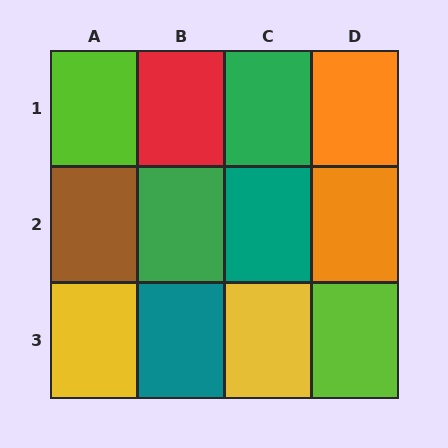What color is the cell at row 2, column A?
Brown.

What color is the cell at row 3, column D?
Lime.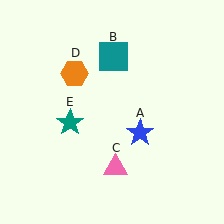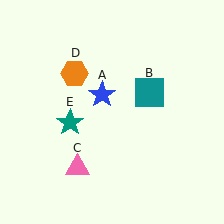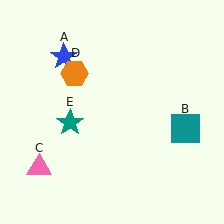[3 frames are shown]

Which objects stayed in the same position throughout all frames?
Orange hexagon (object D) and teal star (object E) remained stationary.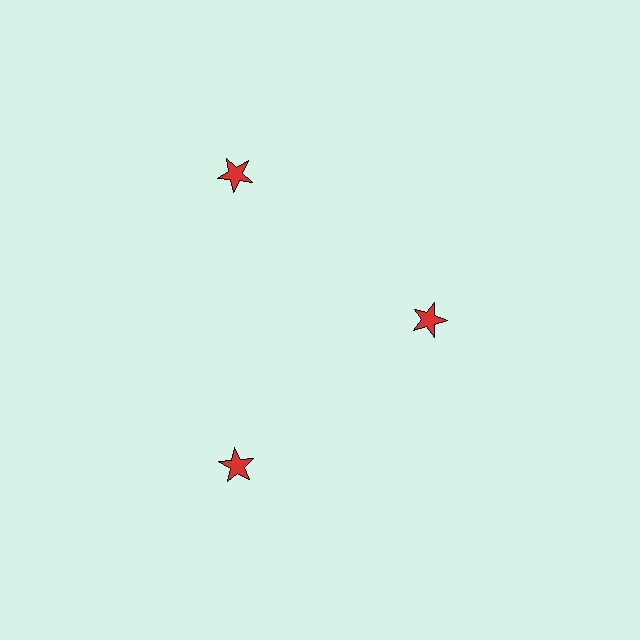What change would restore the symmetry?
The symmetry would be restored by moving it outward, back onto the ring so that all 3 stars sit at equal angles and equal distance from the center.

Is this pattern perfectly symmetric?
No. The 3 red stars are arranged in a ring, but one element near the 3 o'clock position is pulled inward toward the center, breaking the 3-fold rotational symmetry.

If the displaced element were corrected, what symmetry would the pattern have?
It would have 3-fold rotational symmetry — the pattern would map onto itself every 120 degrees.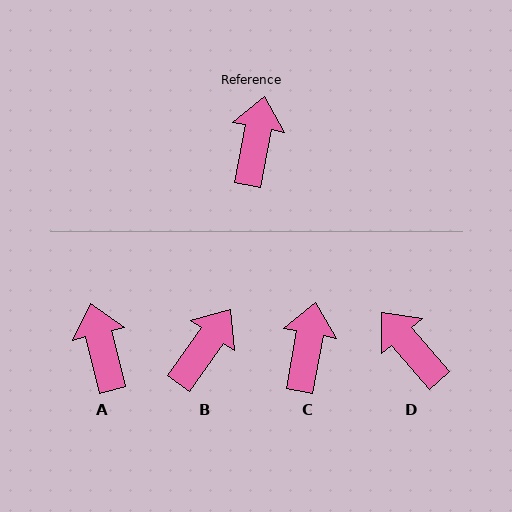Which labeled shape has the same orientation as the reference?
C.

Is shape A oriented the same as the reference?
No, it is off by about 25 degrees.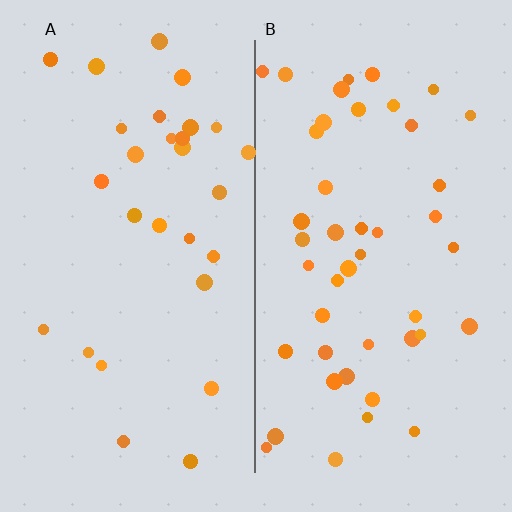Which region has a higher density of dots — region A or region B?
B (the right).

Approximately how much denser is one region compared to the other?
Approximately 1.6× — region B over region A.